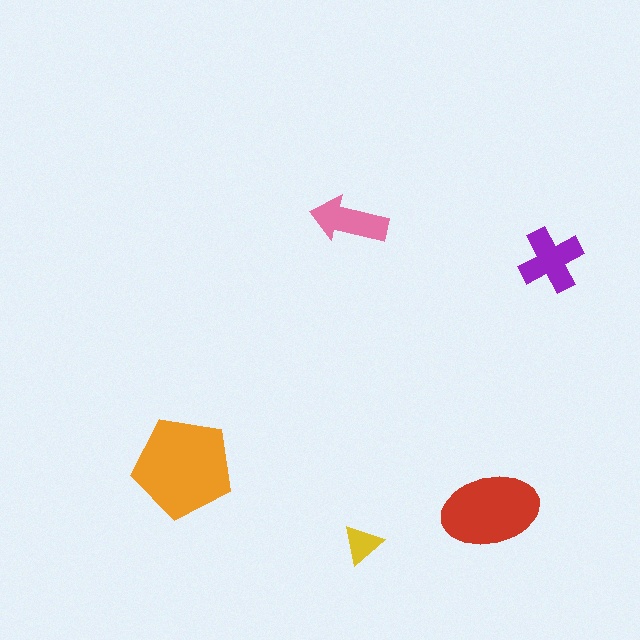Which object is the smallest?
The yellow triangle.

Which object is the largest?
The orange pentagon.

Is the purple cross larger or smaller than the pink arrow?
Larger.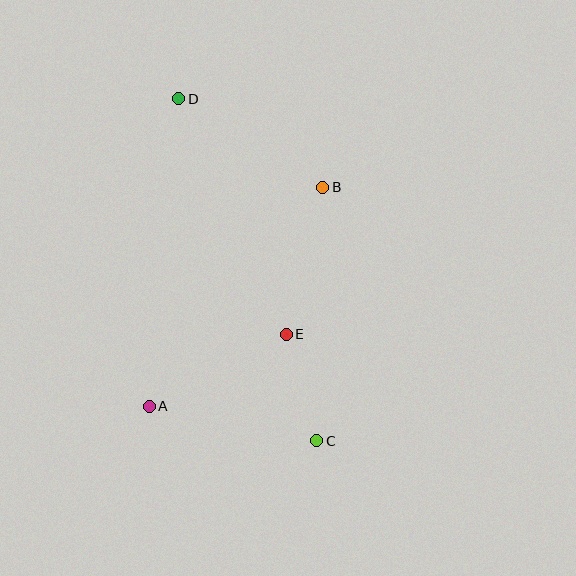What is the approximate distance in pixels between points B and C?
The distance between B and C is approximately 254 pixels.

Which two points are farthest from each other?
Points C and D are farthest from each other.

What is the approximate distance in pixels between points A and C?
The distance between A and C is approximately 171 pixels.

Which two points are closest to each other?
Points C and E are closest to each other.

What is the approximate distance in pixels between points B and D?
The distance between B and D is approximately 169 pixels.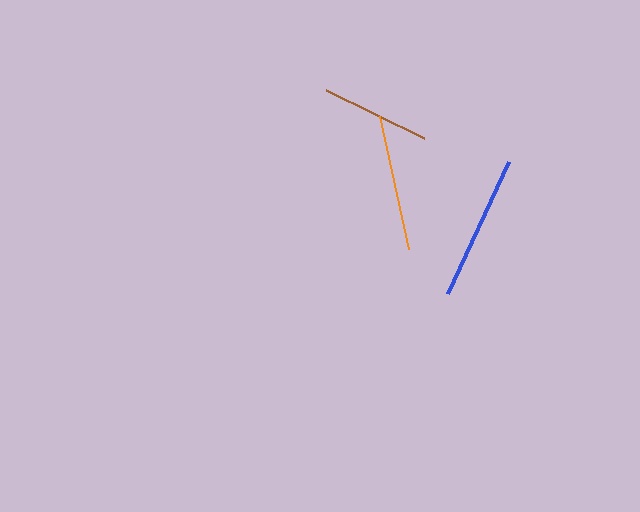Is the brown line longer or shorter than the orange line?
The orange line is longer than the brown line.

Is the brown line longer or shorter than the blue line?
The blue line is longer than the brown line.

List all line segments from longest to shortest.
From longest to shortest: blue, orange, brown.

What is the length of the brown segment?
The brown segment is approximately 109 pixels long.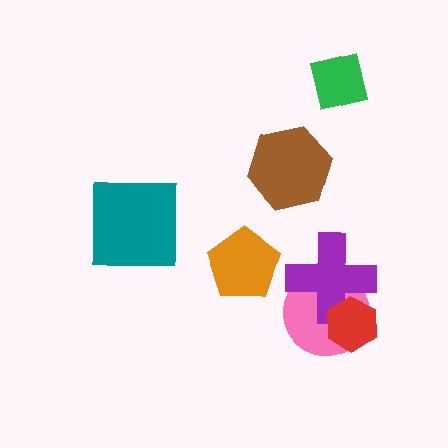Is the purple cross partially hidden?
Yes, it is partially covered by another shape.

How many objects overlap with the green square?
0 objects overlap with the green square.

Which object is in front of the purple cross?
The red hexagon is in front of the purple cross.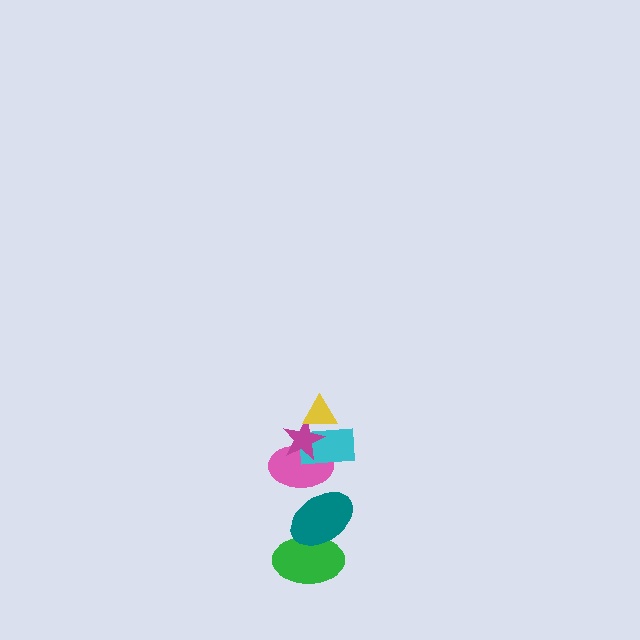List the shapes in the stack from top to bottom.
From top to bottom: the yellow triangle, the magenta star, the cyan rectangle, the pink ellipse, the teal ellipse, the green ellipse.